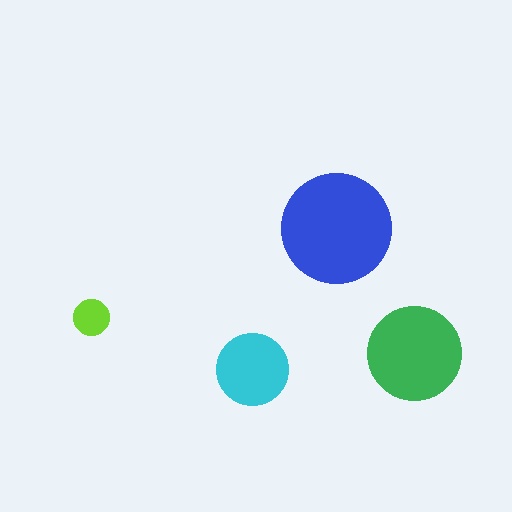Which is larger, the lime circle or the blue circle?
The blue one.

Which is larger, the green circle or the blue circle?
The blue one.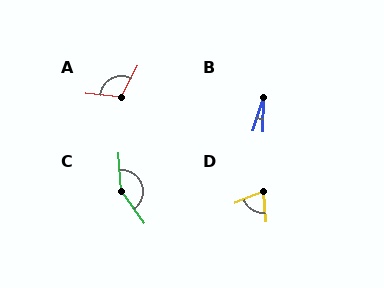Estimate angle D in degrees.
Approximately 72 degrees.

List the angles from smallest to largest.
B (18°), D (72°), A (112°), C (147°).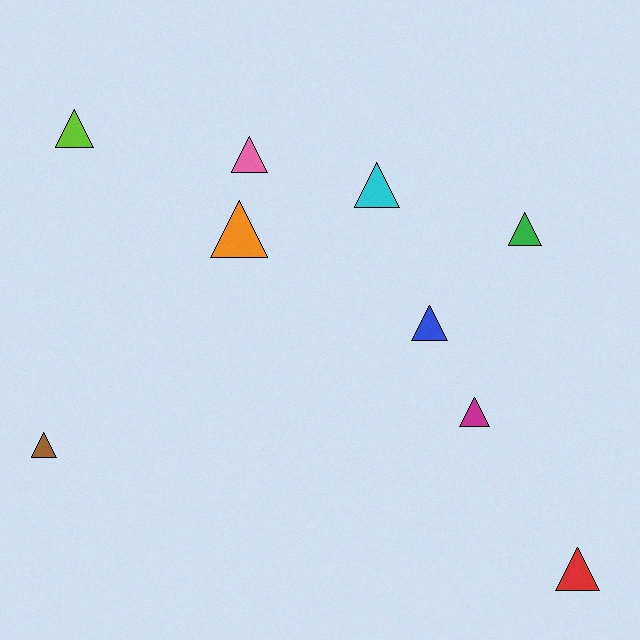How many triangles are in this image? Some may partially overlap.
There are 9 triangles.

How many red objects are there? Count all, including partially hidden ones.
There is 1 red object.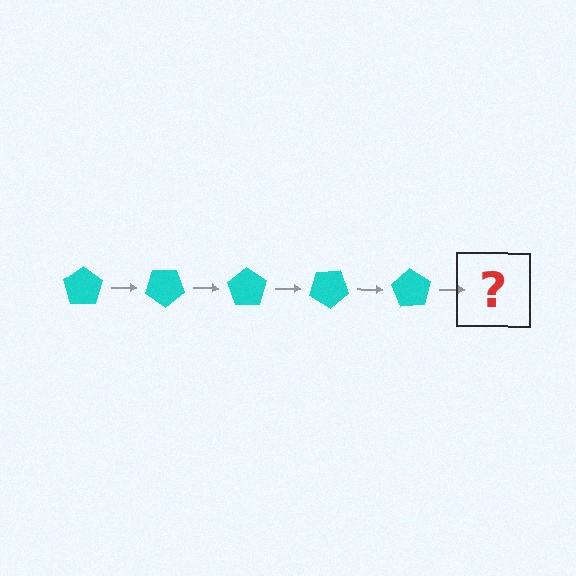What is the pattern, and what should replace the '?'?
The pattern is that the pentagon rotates 35 degrees each step. The '?' should be a cyan pentagon rotated 175 degrees.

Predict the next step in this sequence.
The next step is a cyan pentagon rotated 175 degrees.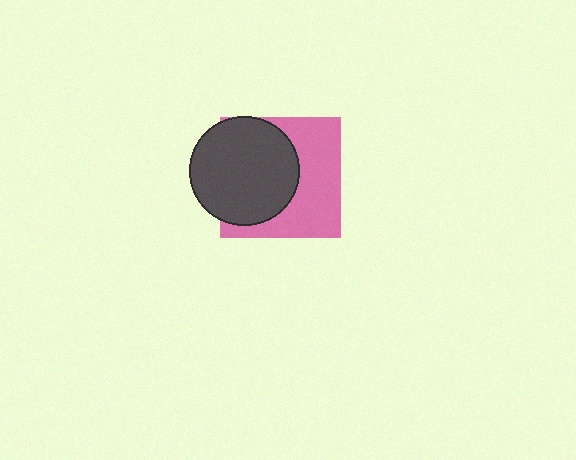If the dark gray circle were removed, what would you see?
You would see the complete pink square.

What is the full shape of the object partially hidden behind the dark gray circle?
The partially hidden object is a pink square.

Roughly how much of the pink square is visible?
About half of it is visible (roughly 49%).